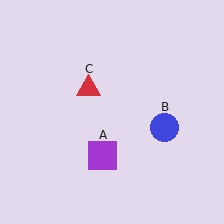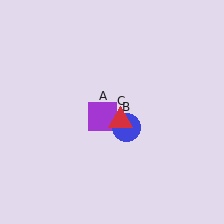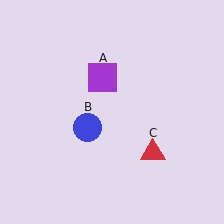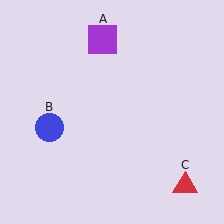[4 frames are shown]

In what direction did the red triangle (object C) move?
The red triangle (object C) moved down and to the right.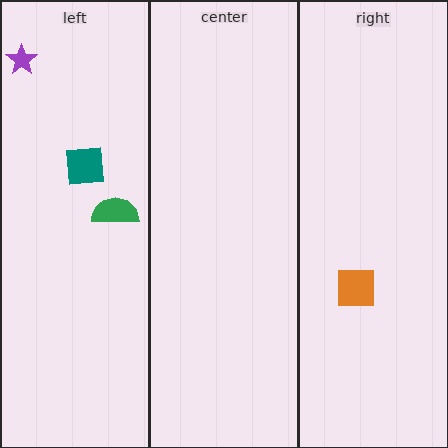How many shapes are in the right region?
1.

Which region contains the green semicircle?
The left region.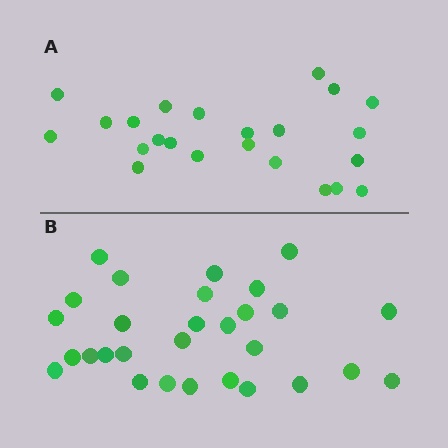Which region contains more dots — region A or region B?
Region B (the bottom region) has more dots.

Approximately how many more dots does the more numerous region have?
Region B has about 6 more dots than region A.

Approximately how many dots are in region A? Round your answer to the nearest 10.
About 20 dots. (The exact count is 23, which rounds to 20.)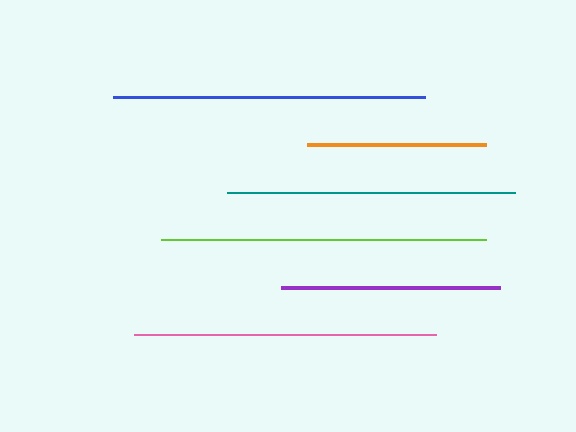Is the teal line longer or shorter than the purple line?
The teal line is longer than the purple line.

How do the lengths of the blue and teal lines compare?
The blue and teal lines are approximately the same length.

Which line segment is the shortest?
The orange line is the shortest at approximately 179 pixels.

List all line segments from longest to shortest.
From longest to shortest: lime, blue, pink, teal, purple, orange.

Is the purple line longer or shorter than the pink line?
The pink line is longer than the purple line.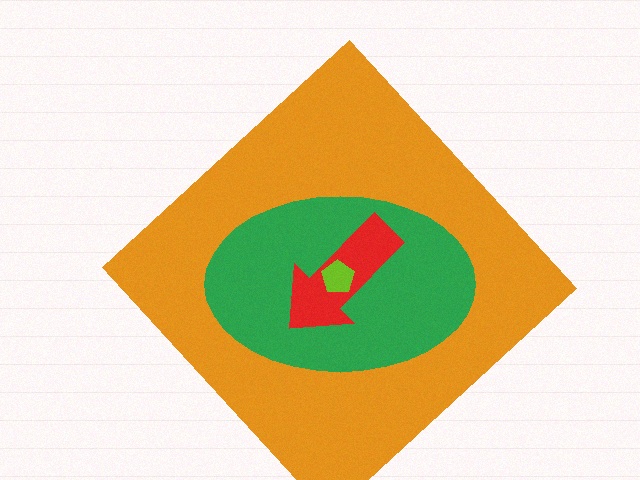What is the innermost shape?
The lime pentagon.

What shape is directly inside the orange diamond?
The green ellipse.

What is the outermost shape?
The orange diamond.